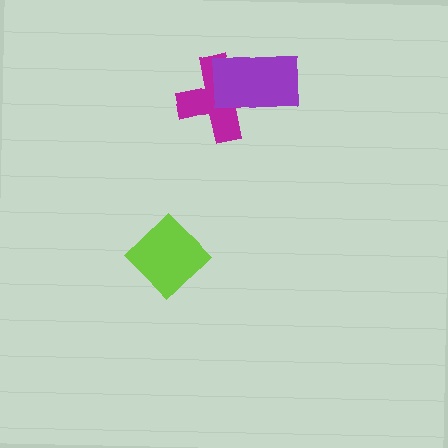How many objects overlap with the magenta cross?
1 object overlaps with the magenta cross.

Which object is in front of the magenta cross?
The purple rectangle is in front of the magenta cross.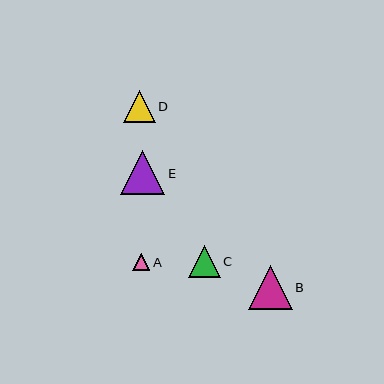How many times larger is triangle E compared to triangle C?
Triangle E is approximately 1.4 times the size of triangle C.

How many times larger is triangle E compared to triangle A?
Triangle E is approximately 2.6 times the size of triangle A.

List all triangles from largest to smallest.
From largest to smallest: B, E, D, C, A.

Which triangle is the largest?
Triangle B is the largest with a size of approximately 44 pixels.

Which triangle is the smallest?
Triangle A is the smallest with a size of approximately 17 pixels.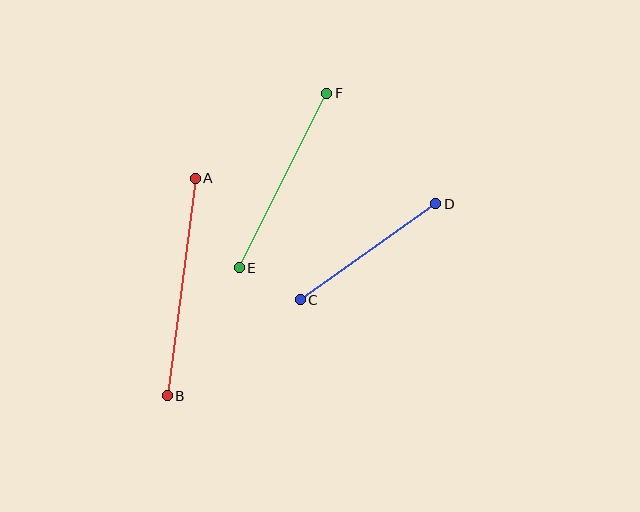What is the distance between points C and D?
The distance is approximately 166 pixels.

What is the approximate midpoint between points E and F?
The midpoint is at approximately (283, 181) pixels.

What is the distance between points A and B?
The distance is approximately 219 pixels.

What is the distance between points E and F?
The distance is approximately 195 pixels.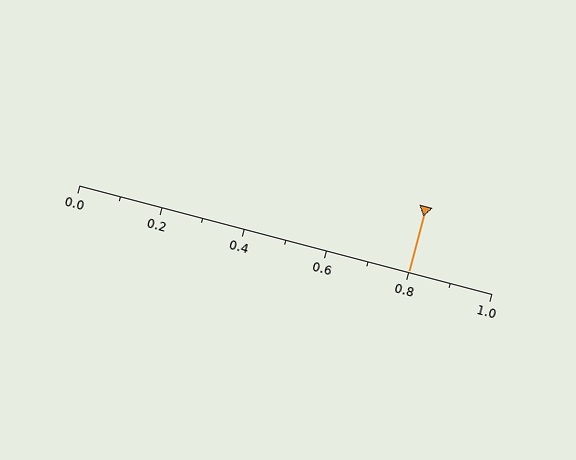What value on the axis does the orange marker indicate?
The marker indicates approximately 0.8.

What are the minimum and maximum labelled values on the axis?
The axis runs from 0.0 to 1.0.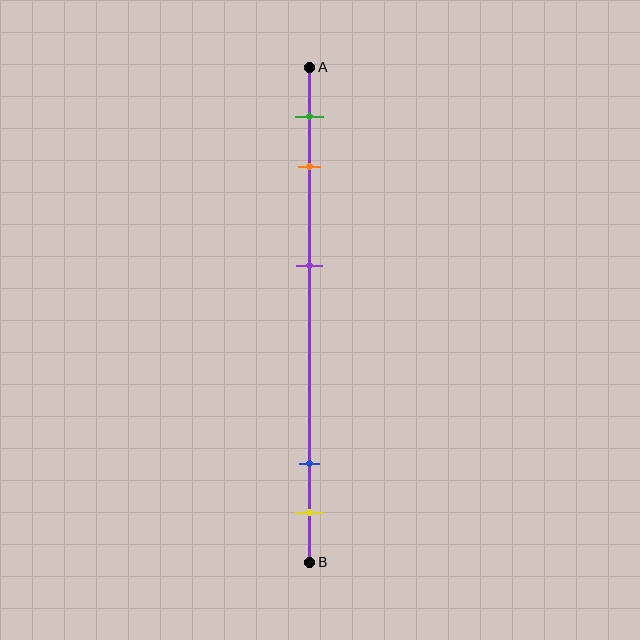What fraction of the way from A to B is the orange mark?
The orange mark is approximately 20% (0.2) of the way from A to B.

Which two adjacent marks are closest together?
The blue and yellow marks are the closest adjacent pair.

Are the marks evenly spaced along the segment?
No, the marks are not evenly spaced.